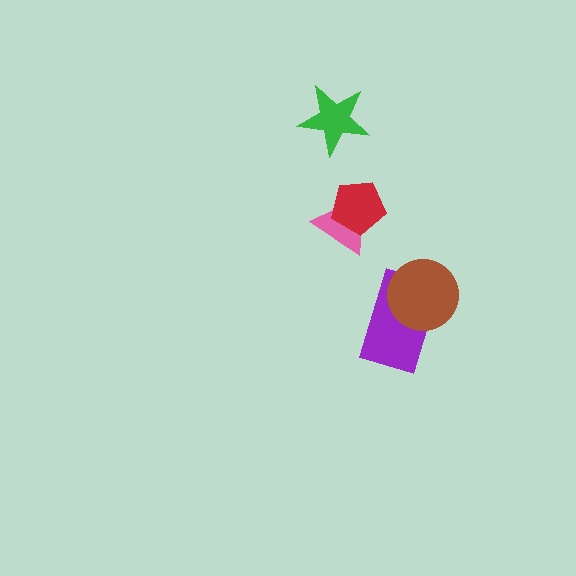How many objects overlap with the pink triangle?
1 object overlaps with the pink triangle.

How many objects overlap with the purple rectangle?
1 object overlaps with the purple rectangle.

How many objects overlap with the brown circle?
1 object overlaps with the brown circle.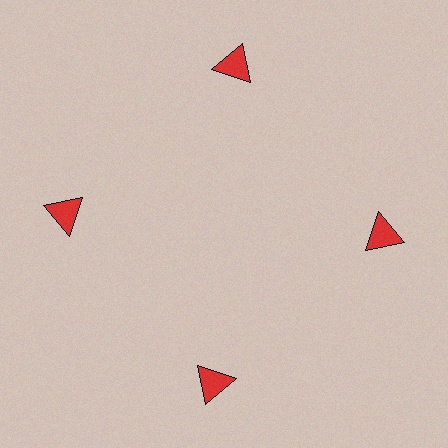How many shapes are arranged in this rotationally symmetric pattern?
There are 4 shapes, arranged in 4 groups of 1.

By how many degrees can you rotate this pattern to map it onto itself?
The pattern maps onto itself every 90 degrees of rotation.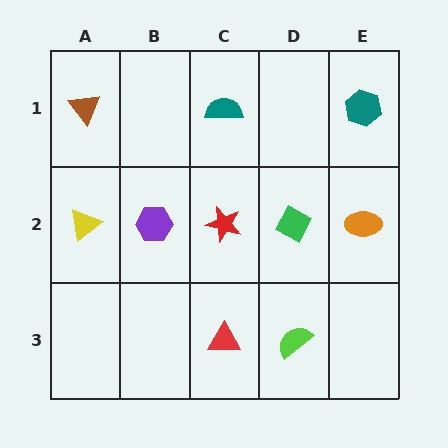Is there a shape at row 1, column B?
No, that cell is empty.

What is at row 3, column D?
A lime semicircle.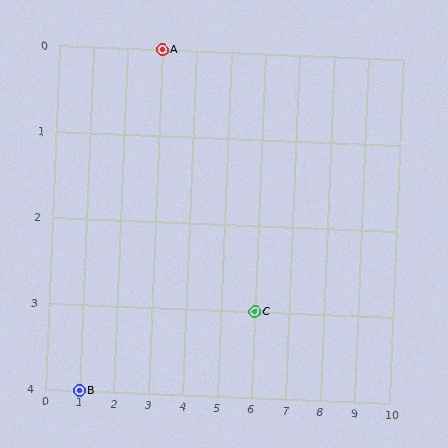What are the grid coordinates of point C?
Point C is at grid coordinates (6, 3).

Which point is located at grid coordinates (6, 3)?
Point C is at (6, 3).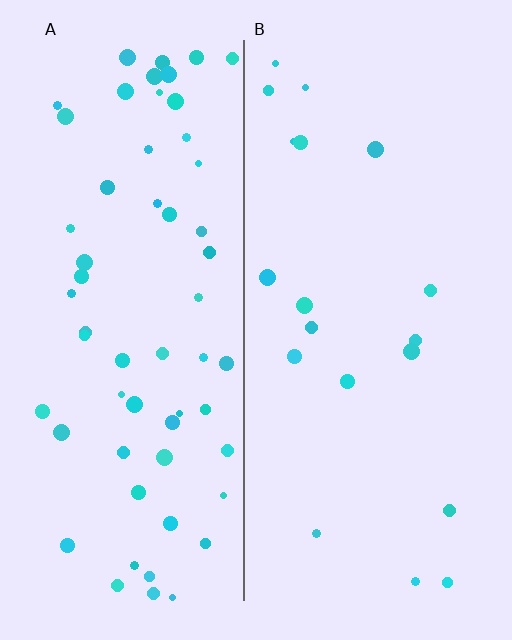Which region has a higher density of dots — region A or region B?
A (the left).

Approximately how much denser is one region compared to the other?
Approximately 3.1× — region A over region B.